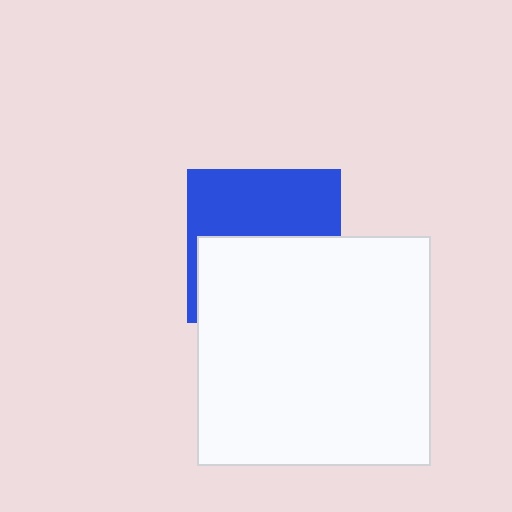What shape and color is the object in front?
The object in front is a white rectangle.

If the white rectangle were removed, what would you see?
You would see the complete blue square.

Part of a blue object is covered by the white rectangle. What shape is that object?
It is a square.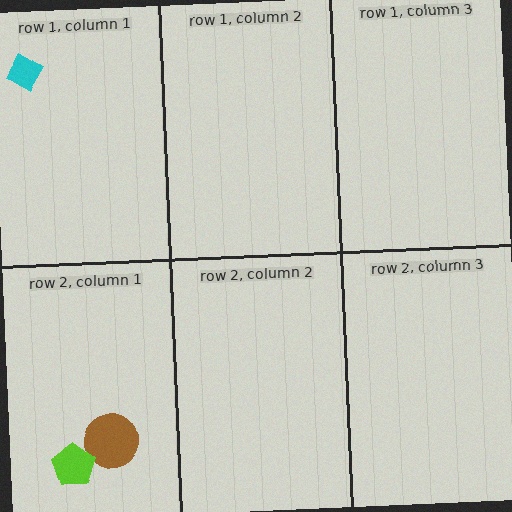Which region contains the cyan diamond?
The row 1, column 1 region.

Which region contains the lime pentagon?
The row 2, column 1 region.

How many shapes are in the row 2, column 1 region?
2.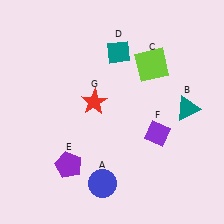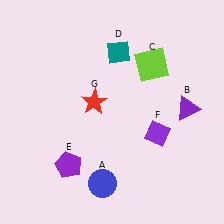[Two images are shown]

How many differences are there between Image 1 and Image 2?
There is 1 difference between the two images.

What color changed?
The triangle (B) changed from teal in Image 1 to purple in Image 2.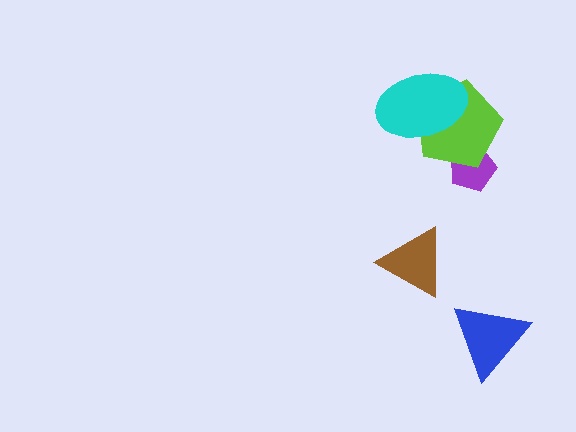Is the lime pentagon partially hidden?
Yes, it is partially covered by another shape.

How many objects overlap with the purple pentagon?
1 object overlaps with the purple pentagon.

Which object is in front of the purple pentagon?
The lime pentagon is in front of the purple pentagon.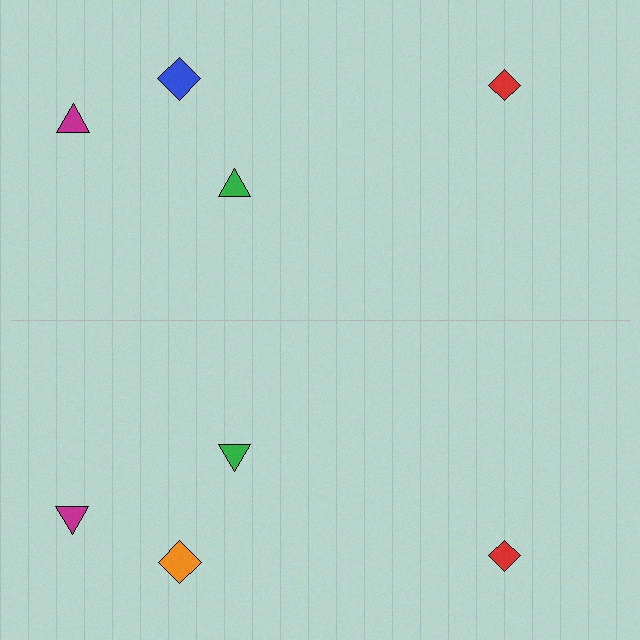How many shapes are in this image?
There are 8 shapes in this image.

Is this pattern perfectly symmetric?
No, the pattern is not perfectly symmetric. The orange diamond on the bottom side breaks the symmetry — its mirror counterpart is blue.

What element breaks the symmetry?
The orange diamond on the bottom side breaks the symmetry — its mirror counterpart is blue.